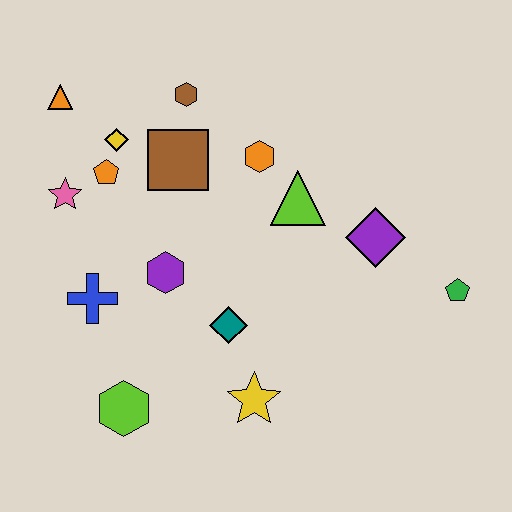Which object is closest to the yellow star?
The teal diamond is closest to the yellow star.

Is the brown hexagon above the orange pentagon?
Yes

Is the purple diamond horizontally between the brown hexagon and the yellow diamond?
No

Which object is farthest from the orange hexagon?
The lime hexagon is farthest from the orange hexagon.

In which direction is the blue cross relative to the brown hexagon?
The blue cross is below the brown hexagon.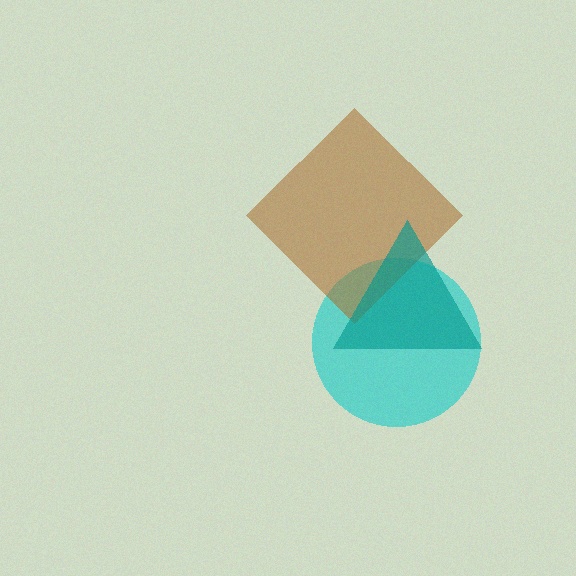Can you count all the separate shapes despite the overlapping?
Yes, there are 3 separate shapes.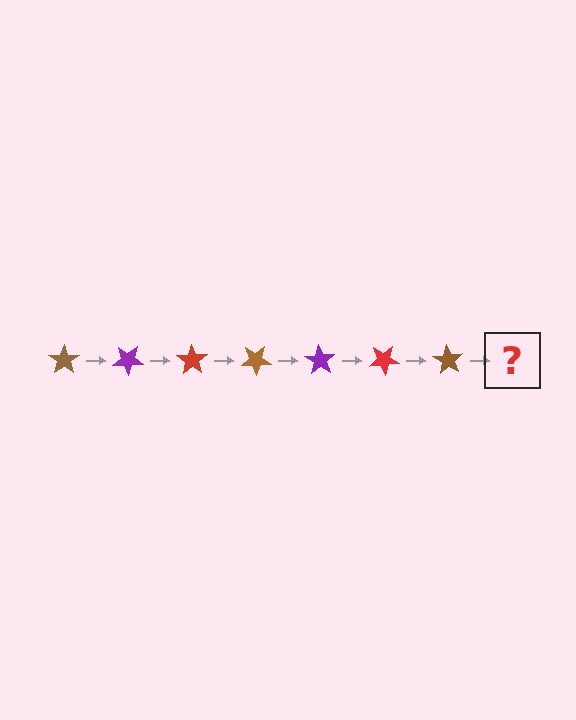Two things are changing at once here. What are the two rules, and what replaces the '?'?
The two rules are that it rotates 35 degrees each step and the color cycles through brown, purple, and red. The '?' should be a purple star, rotated 245 degrees from the start.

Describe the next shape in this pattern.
It should be a purple star, rotated 245 degrees from the start.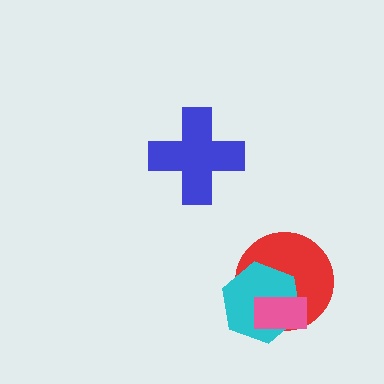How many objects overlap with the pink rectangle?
2 objects overlap with the pink rectangle.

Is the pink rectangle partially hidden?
No, no other shape covers it.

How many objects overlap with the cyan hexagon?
2 objects overlap with the cyan hexagon.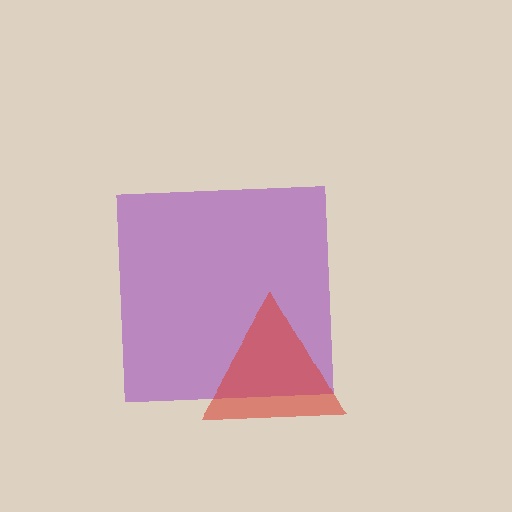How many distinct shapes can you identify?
There are 2 distinct shapes: a purple square, a red triangle.